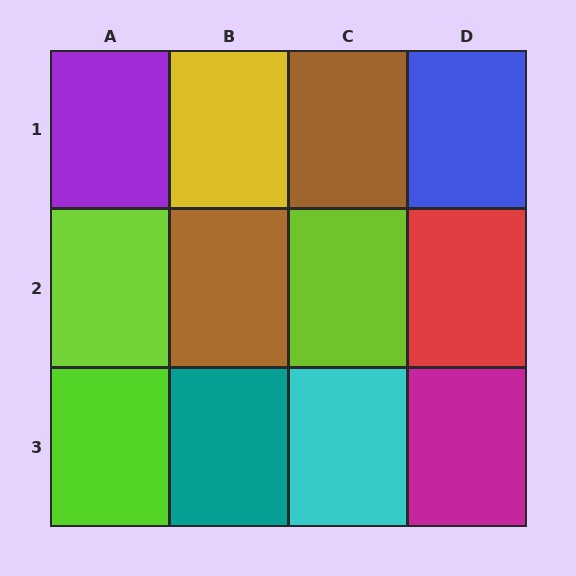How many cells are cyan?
1 cell is cyan.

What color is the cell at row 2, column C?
Lime.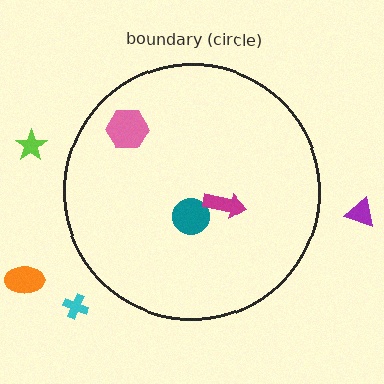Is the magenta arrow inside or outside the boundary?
Inside.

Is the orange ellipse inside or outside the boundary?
Outside.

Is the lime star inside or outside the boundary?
Outside.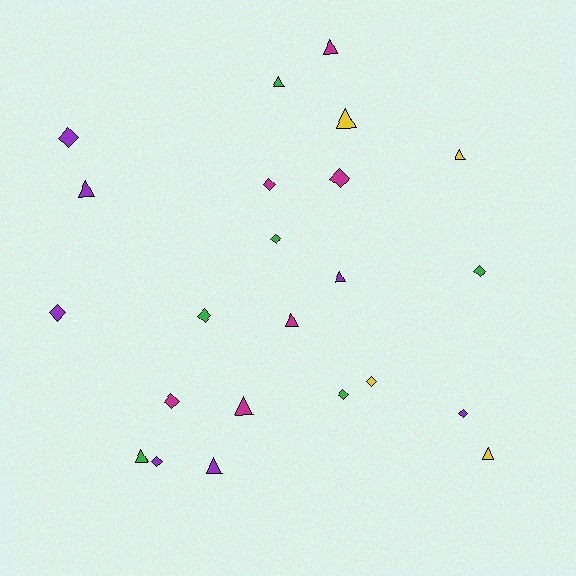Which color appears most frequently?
Purple, with 7 objects.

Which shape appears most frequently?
Diamond, with 12 objects.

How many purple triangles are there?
There are 3 purple triangles.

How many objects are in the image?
There are 23 objects.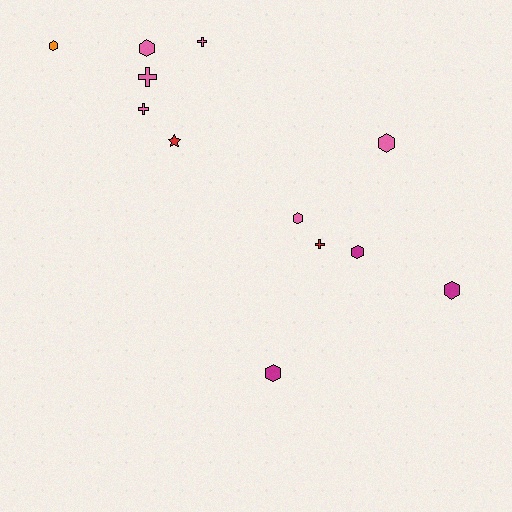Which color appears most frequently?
Pink, with 6 objects.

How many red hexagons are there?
There are no red hexagons.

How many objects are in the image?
There are 12 objects.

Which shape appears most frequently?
Hexagon, with 7 objects.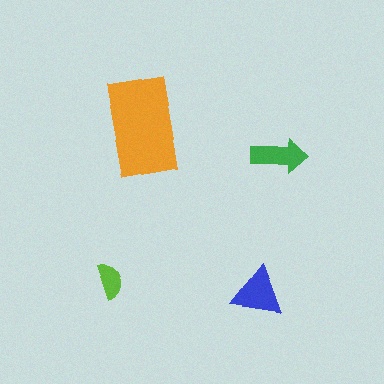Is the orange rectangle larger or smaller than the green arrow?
Larger.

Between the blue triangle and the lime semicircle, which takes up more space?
The blue triangle.